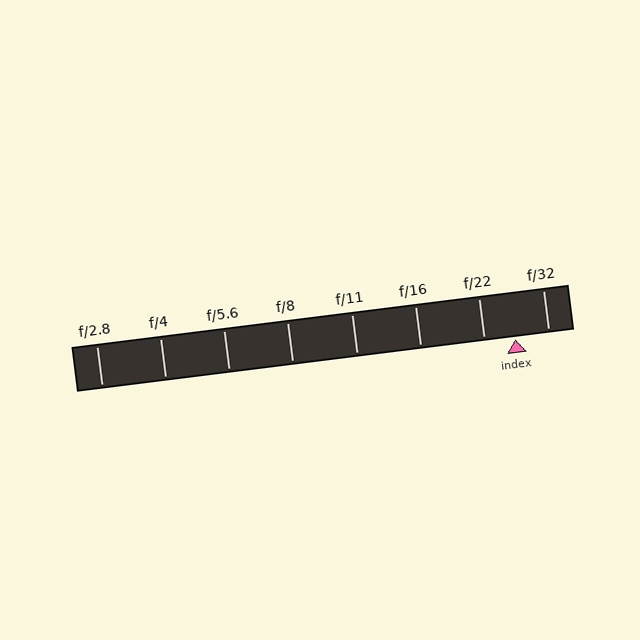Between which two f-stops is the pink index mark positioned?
The index mark is between f/22 and f/32.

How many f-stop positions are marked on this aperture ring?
There are 8 f-stop positions marked.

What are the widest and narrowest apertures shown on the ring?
The widest aperture shown is f/2.8 and the narrowest is f/32.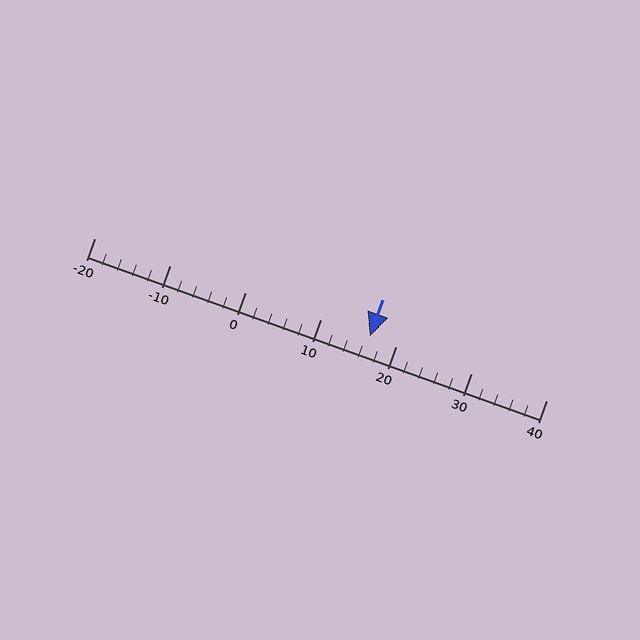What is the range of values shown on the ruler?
The ruler shows values from -20 to 40.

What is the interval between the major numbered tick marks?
The major tick marks are spaced 10 units apart.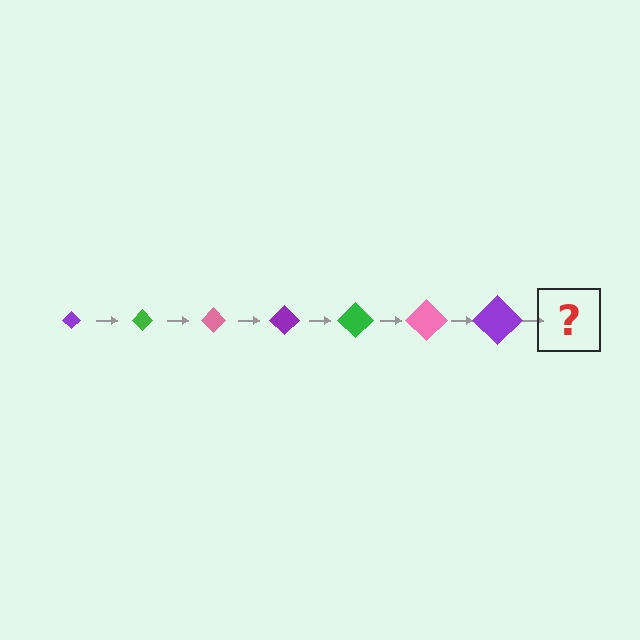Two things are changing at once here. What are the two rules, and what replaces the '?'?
The two rules are that the diamond grows larger each step and the color cycles through purple, green, and pink. The '?' should be a green diamond, larger than the previous one.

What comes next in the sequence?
The next element should be a green diamond, larger than the previous one.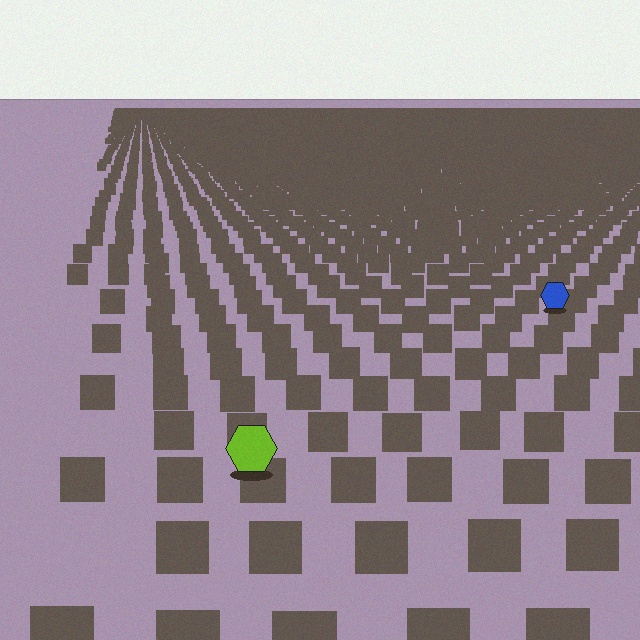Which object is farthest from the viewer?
The blue hexagon is farthest from the viewer. It appears smaller and the ground texture around it is denser.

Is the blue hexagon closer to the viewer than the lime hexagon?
No. The lime hexagon is closer — you can tell from the texture gradient: the ground texture is coarser near it.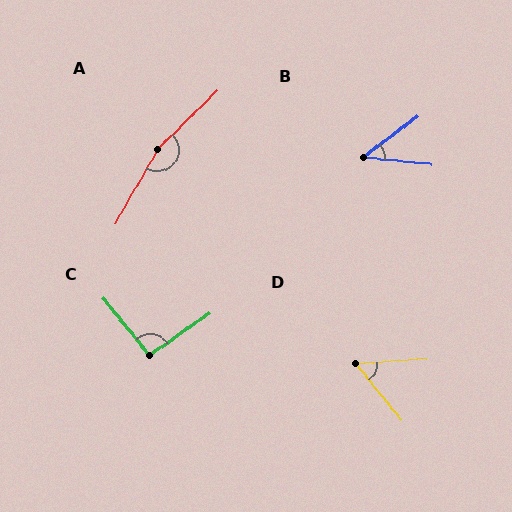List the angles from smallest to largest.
B (43°), D (55°), C (94°), A (164°).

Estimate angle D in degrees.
Approximately 55 degrees.